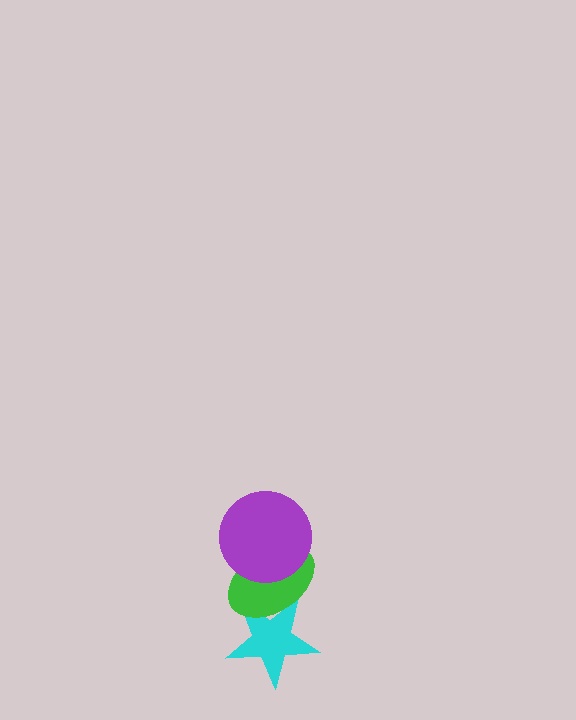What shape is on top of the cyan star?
The green ellipse is on top of the cyan star.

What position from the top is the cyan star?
The cyan star is 3rd from the top.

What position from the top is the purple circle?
The purple circle is 1st from the top.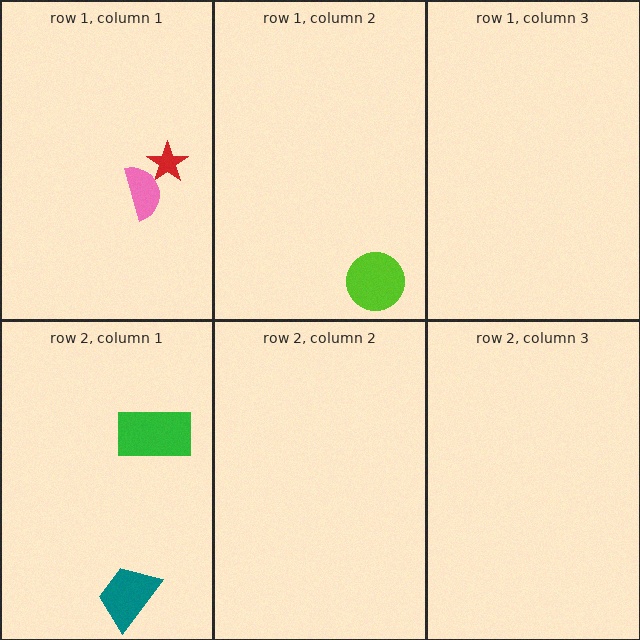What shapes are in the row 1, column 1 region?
The red star, the pink semicircle.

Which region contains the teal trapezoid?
The row 2, column 1 region.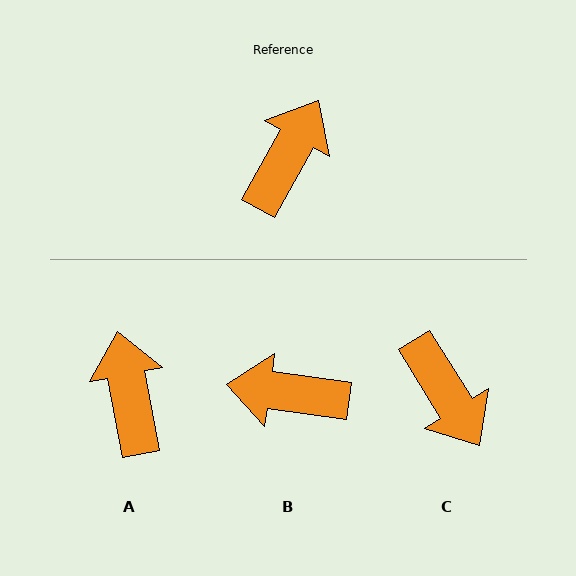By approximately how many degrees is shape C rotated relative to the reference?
Approximately 119 degrees clockwise.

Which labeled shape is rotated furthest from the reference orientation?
C, about 119 degrees away.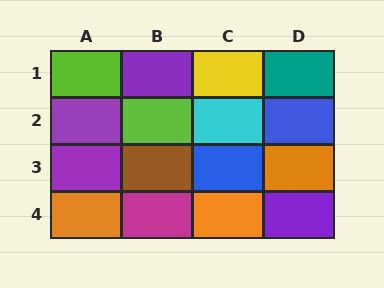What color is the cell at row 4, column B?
Magenta.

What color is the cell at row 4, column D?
Purple.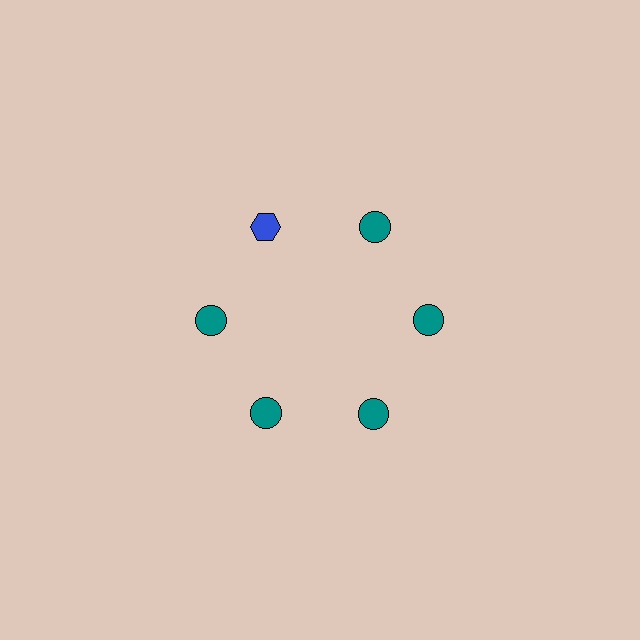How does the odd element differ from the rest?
It differs in both color (blue instead of teal) and shape (hexagon instead of circle).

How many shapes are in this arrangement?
There are 6 shapes arranged in a ring pattern.